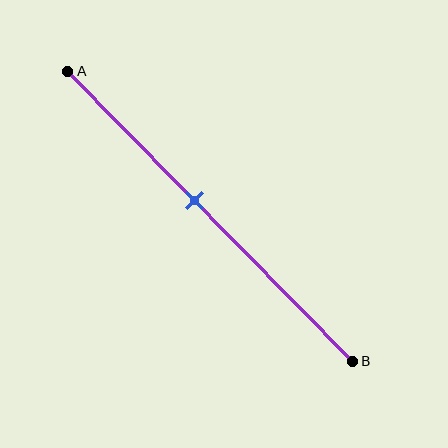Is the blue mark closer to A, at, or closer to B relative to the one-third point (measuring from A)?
The blue mark is closer to point B than the one-third point of segment AB.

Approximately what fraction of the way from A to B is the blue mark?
The blue mark is approximately 45% of the way from A to B.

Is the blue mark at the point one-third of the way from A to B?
No, the mark is at about 45% from A, not at the 33% one-third point.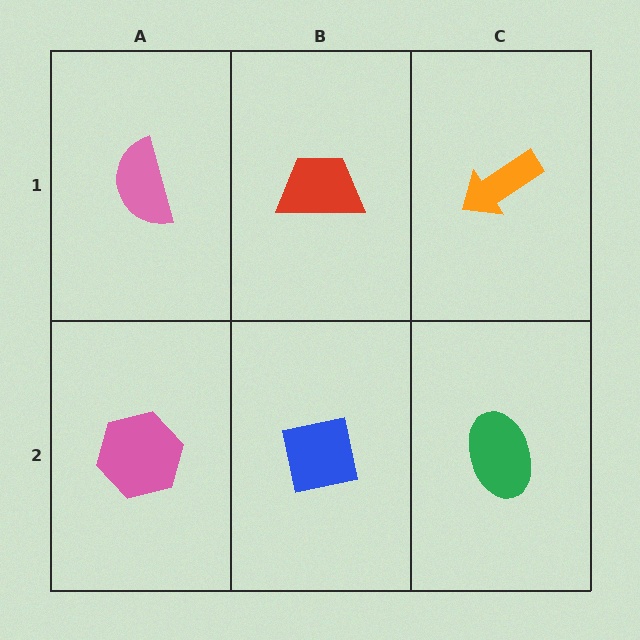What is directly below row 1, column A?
A pink hexagon.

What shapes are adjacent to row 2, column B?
A red trapezoid (row 1, column B), a pink hexagon (row 2, column A), a green ellipse (row 2, column C).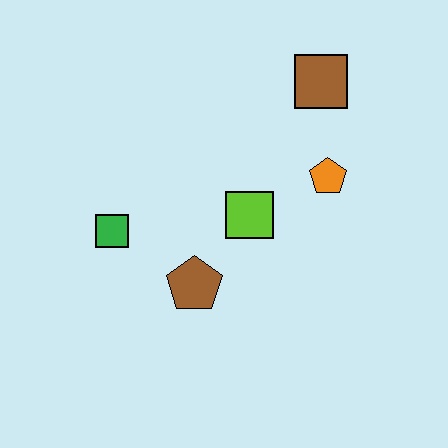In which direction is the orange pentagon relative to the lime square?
The orange pentagon is to the right of the lime square.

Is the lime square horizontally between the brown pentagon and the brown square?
Yes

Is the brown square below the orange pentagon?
No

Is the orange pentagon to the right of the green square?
Yes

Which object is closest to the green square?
The brown pentagon is closest to the green square.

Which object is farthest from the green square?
The brown square is farthest from the green square.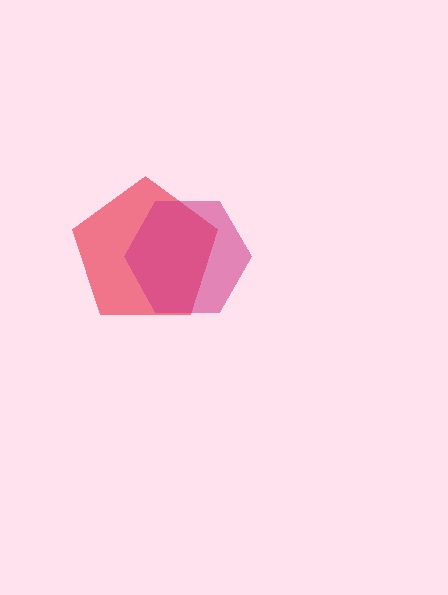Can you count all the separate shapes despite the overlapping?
Yes, there are 2 separate shapes.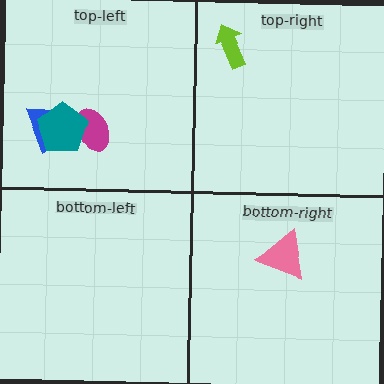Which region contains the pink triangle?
The bottom-right region.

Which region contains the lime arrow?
The top-right region.